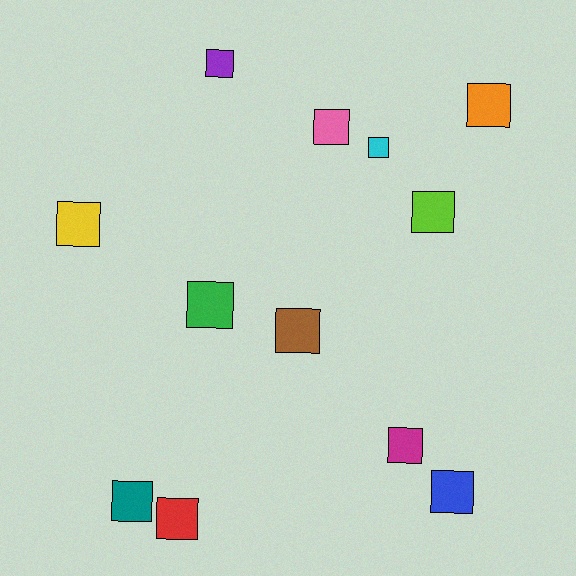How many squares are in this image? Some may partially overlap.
There are 12 squares.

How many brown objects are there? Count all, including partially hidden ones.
There is 1 brown object.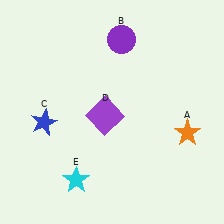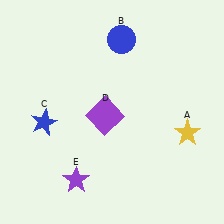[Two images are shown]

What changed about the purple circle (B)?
In Image 1, B is purple. In Image 2, it changed to blue.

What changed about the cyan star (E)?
In Image 1, E is cyan. In Image 2, it changed to purple.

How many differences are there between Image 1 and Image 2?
There are 3 differences between the two images.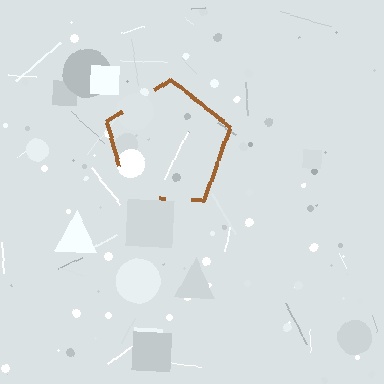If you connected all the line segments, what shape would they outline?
They would outline a pentagon.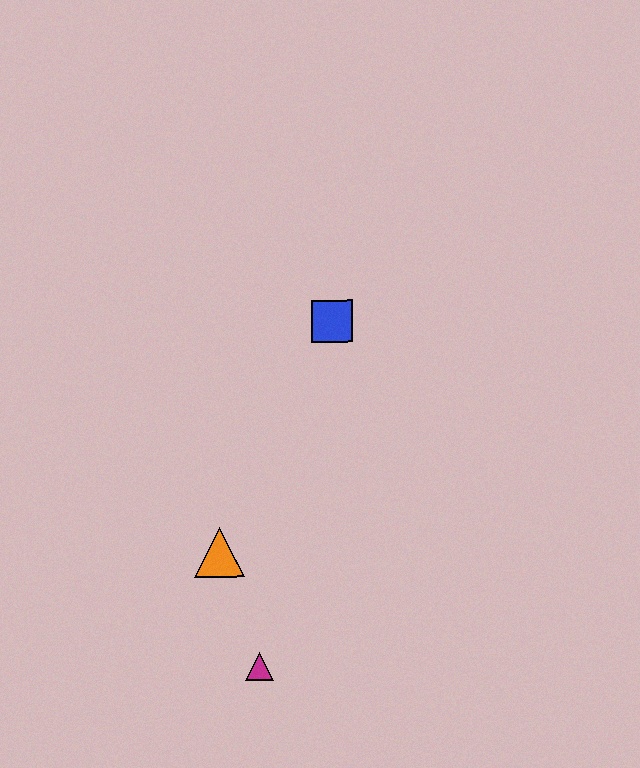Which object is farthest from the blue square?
The magenta triangle is farthest from the blue square.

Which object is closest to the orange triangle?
The magenta triangle is closest to the orange triangle.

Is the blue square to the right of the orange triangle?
Yes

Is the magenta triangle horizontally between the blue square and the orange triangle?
Yes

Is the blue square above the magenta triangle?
Yes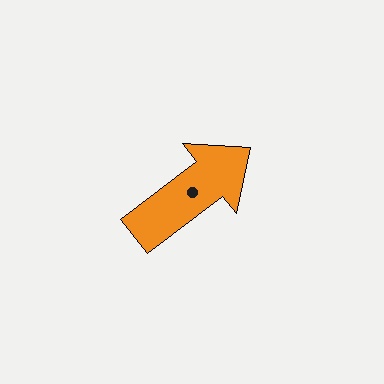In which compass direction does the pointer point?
Northeast.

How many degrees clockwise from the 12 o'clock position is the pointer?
Approximately 52 degrees.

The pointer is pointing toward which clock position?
Roughly 2 o'clock.